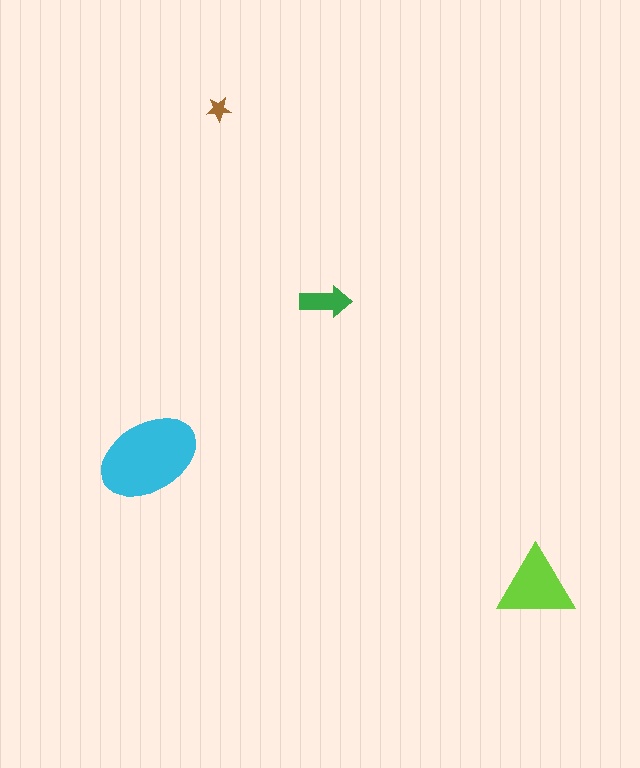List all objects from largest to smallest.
The cyan ellipse, the lime triangle, the green arrow, the brown star.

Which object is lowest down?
The lime triangle is bottommost.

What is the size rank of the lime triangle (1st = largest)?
2nd.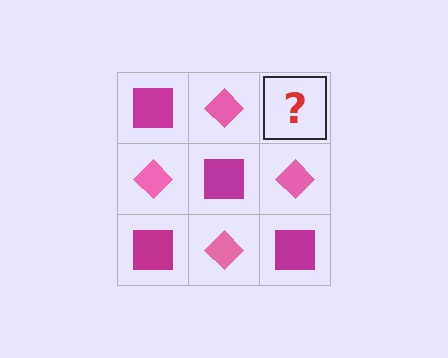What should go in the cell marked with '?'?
The missing cell should contain a magenta square.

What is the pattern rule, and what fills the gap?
The rule is that it alternates magenta square and pink diamond in a checkerboard pattern. The gap should be filled with a magenta square.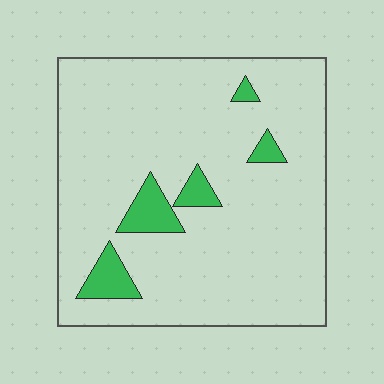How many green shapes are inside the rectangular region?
5.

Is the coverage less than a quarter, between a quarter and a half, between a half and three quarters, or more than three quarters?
Less than a quarter.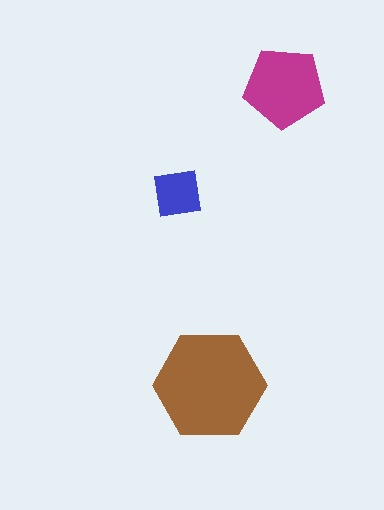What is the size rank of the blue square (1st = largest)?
3rd.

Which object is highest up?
The magenta pentagon is topmost.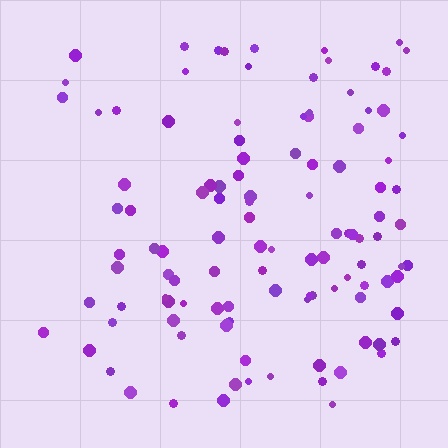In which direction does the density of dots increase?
From left to right, with the right side densest.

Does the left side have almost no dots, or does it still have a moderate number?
Still a moderate number, just noticeably fewer than the right.